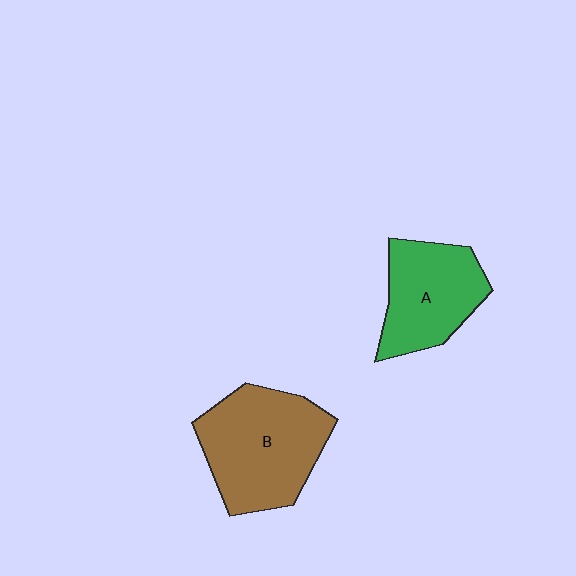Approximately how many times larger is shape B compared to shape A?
Approximately 1.3 times.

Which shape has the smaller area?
Shape A (green).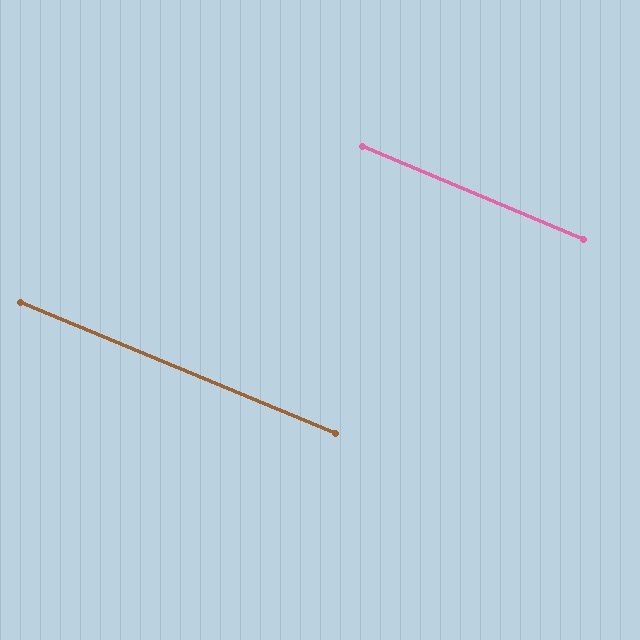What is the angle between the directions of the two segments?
Approximately 0 degrees.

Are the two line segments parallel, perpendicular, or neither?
Parallel — their directions differ by only 0.1°.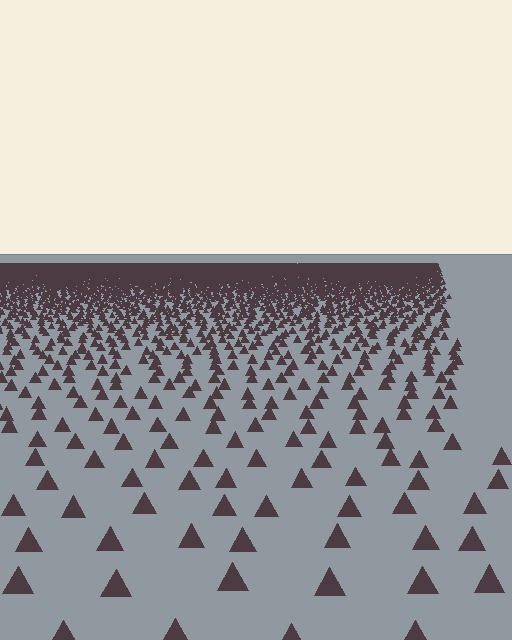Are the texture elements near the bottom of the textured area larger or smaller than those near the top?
Larger. Near the bottom, elements are closer to the viewer and appear at a bigger on-screen size.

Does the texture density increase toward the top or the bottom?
Density increases toward the top.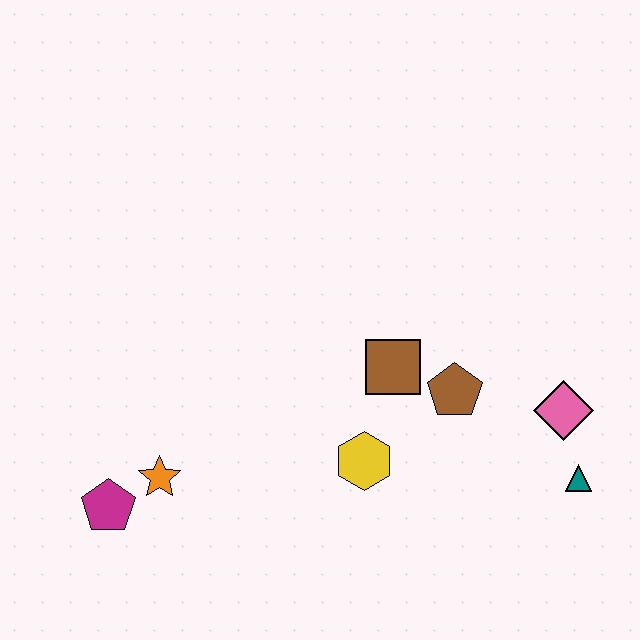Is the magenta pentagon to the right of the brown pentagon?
No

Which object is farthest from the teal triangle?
The magenta pentagon is farthest from the teal triangle.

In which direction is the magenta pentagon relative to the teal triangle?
The magenta pentagon is to the left of the teal triangle.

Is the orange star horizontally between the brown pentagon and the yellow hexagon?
No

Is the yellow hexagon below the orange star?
No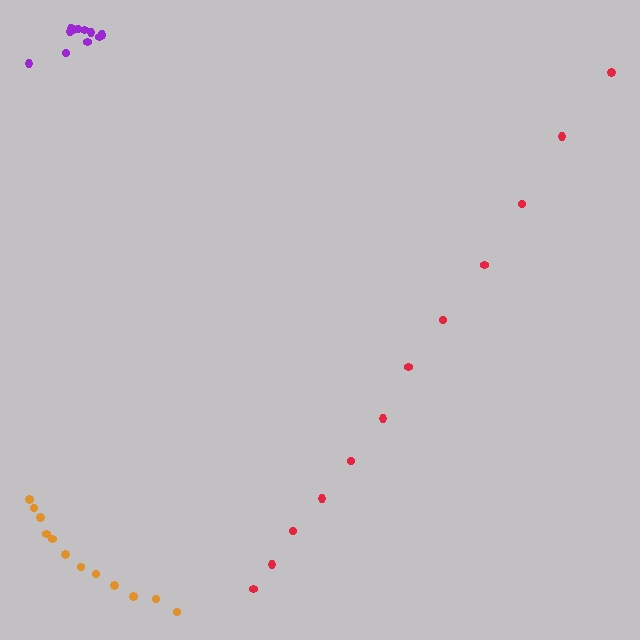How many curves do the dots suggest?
There are 3 distinct paths.